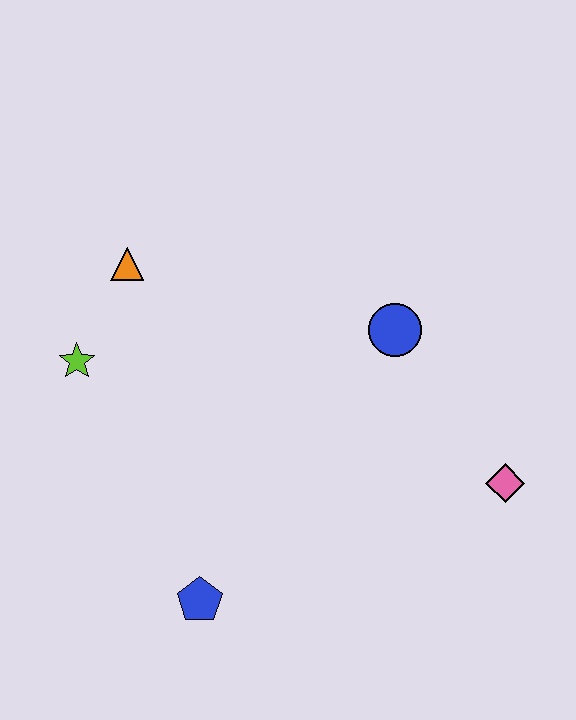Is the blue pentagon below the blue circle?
Yes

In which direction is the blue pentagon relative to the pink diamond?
The blue pentagon is to the left of the pink diamond.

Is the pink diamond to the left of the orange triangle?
No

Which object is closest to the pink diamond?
The blue circle is closest to the pink diamond.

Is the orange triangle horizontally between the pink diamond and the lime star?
Yes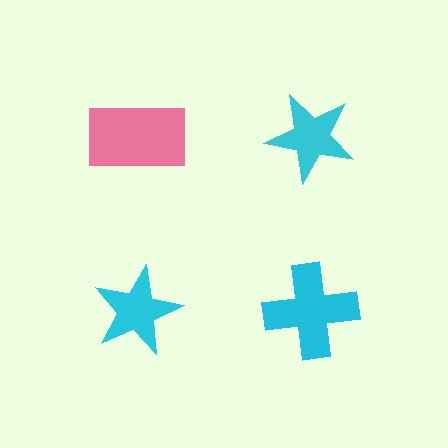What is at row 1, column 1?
A pink rectangle.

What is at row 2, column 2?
A cyan cross.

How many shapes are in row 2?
2 shapes.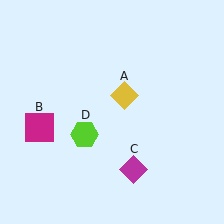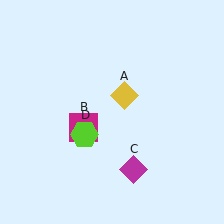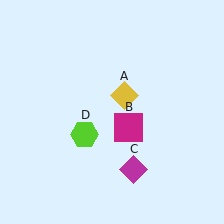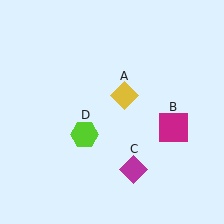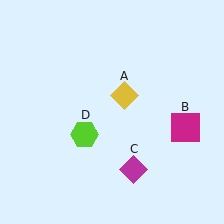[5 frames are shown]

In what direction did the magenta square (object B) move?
The magenta square (object B) moved right.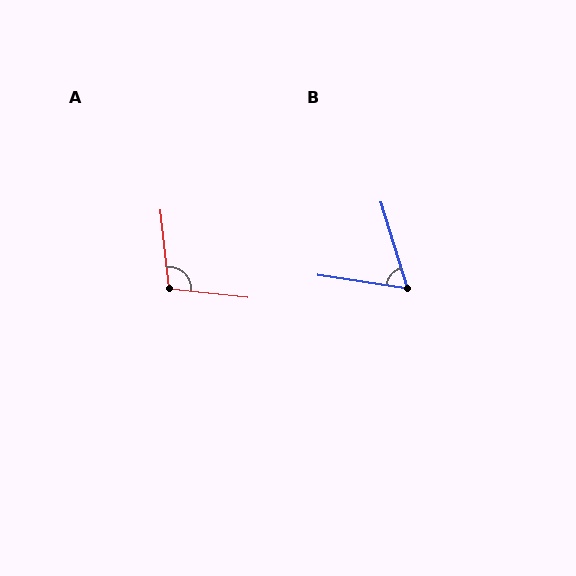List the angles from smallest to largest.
B (64°), A (103°).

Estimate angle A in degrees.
Approximately 103 degrees.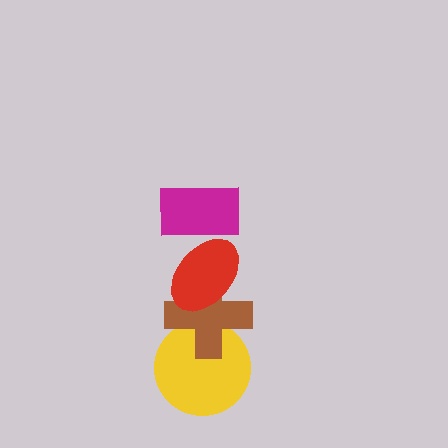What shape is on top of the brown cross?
The red ellipse is on top of the brown cross.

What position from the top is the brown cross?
The brown cross is 3rd from the top.